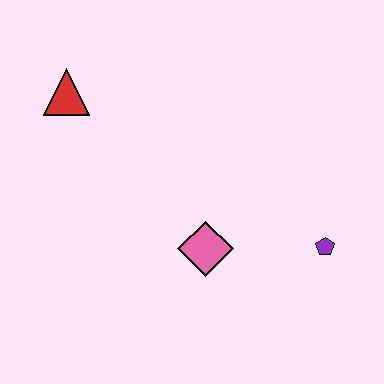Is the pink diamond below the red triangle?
Yes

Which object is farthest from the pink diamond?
The red triangle is farthest from the pink diamond.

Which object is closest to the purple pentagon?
The pink diamond is closest to the purple pentagon.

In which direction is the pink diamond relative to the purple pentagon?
The pink diamond is to the left of the purple pentagon.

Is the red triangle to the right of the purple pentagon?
No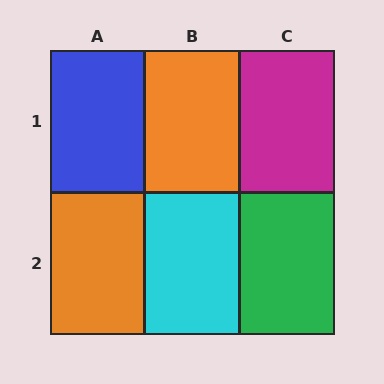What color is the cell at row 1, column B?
Orange.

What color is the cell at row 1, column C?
Magenta.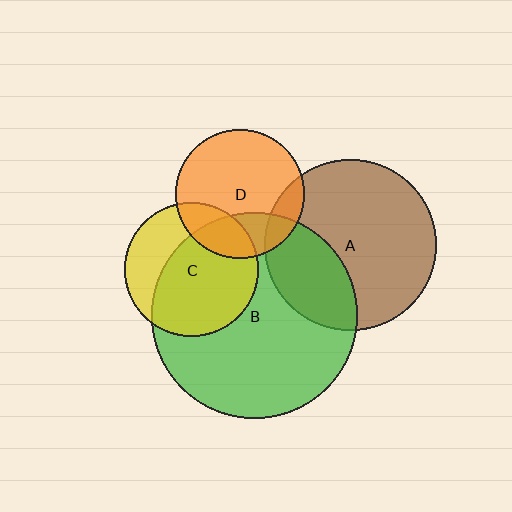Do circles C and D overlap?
Yes.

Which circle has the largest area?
Circle B (green).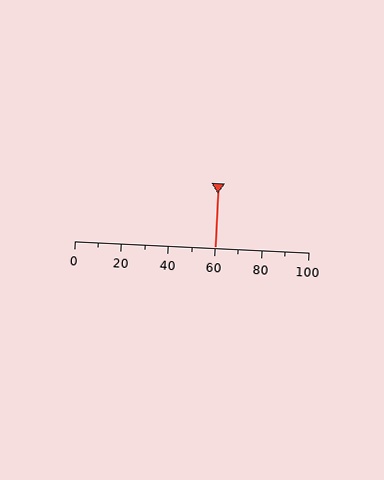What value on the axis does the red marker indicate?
The marker indicates approximately 60.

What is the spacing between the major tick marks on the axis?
The major ticks are spaced 20 apart.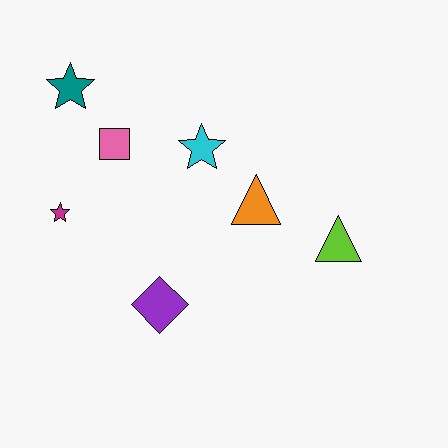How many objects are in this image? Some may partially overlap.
There are 7 objects.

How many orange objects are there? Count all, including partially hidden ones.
There is 1 orange object.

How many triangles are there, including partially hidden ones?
There are 2 triangles.